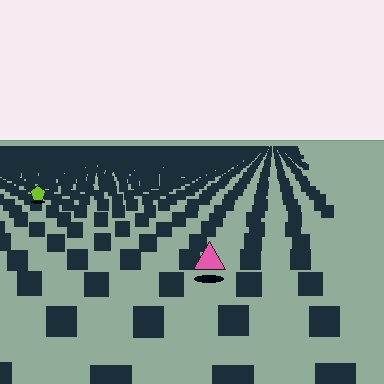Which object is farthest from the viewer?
The lime pentagon is farthest from the viewer. It appears smaller and the ground texture around it is denser.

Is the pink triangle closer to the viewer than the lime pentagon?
Yes. The pink triangle is closer — you can tell from the texture gradient: the ground texture is coarser near it.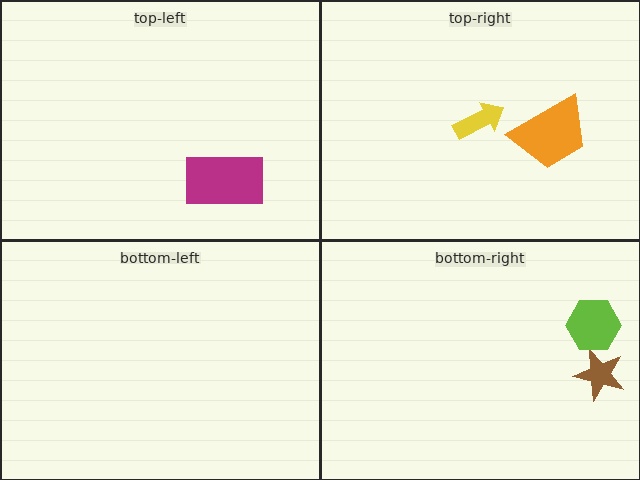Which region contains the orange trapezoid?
The top-right region.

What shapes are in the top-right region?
The yellow arrow, the orange trapezoid.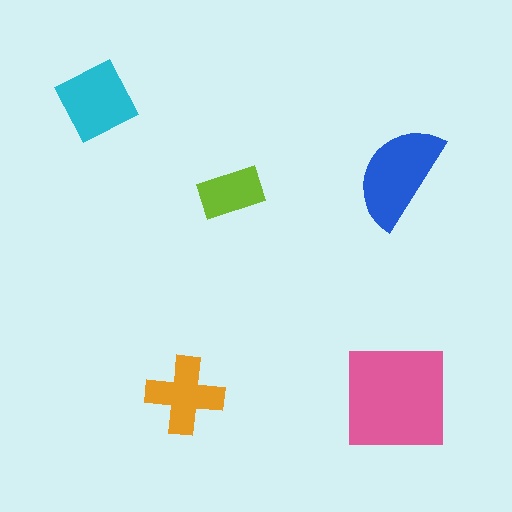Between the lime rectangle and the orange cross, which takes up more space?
The orange cross.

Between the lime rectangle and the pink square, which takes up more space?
The pink square.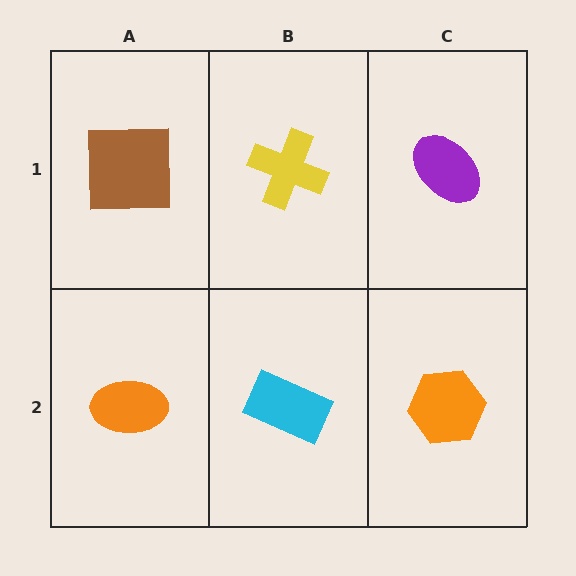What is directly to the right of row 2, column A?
A cyan rectangle.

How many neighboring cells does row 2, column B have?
3.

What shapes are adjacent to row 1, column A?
An orange ellipse (row 2, column A), a yellow cross (row 1, column B).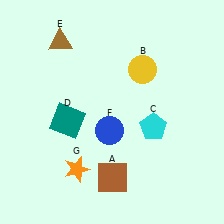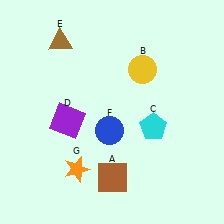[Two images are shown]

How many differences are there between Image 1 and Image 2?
There is 1 difference between the two images.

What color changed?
The square (D) changed from teal in Image 1 to purple in Image 2.